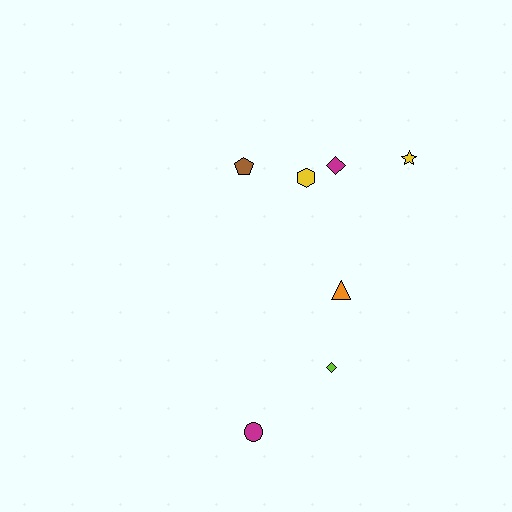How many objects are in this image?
There are 7 objects.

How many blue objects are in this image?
There are no blue objects.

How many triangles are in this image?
There is 1 triangle.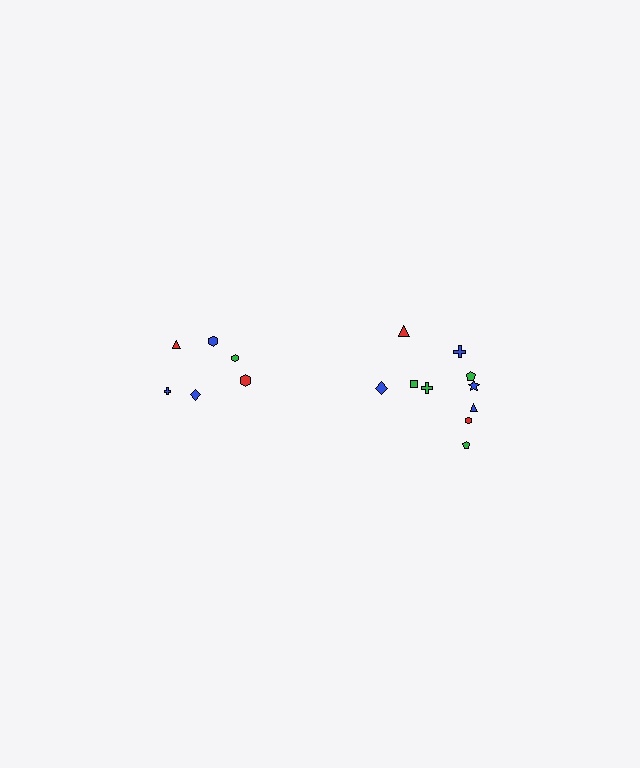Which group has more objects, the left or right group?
The right group.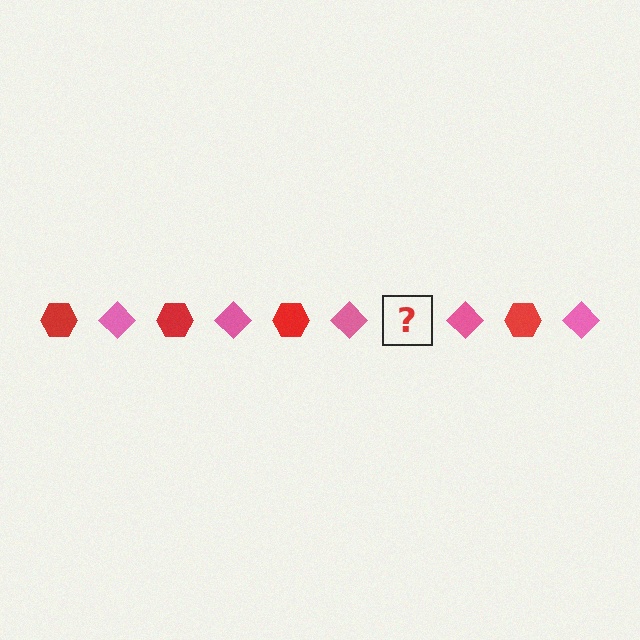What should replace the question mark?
The question mark should be replaced with a red hexagon.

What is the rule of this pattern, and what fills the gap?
The rule is that the pattern alternates between red hexagon and pink diamond. The gap should be filled with a red hexagon.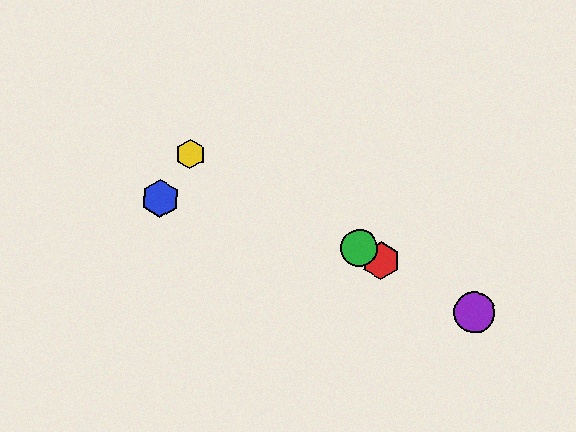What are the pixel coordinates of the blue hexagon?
The blue hexagon is at (160, 199).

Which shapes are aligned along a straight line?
The red hexagon, the green circle, the yellow hexagon, the purple circle are aligned along a straight line.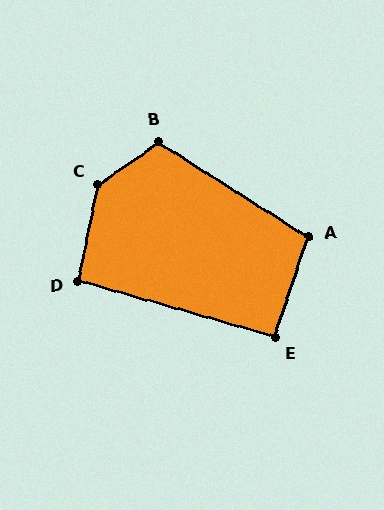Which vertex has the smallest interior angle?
E, at approximately 92 degrees.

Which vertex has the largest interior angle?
C, at approximately 137 degrees.